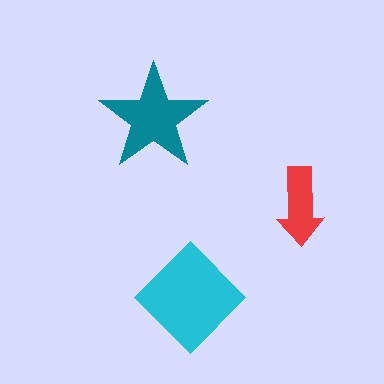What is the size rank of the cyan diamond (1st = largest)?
1st.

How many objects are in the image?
There are 3 objects in the image.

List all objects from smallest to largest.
The red arrow, the teal star, the cyan diamond.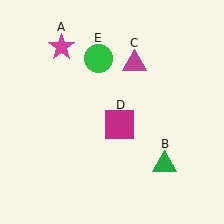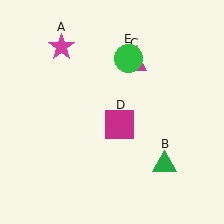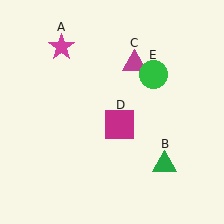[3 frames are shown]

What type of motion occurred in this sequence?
The green circle (object E) rotated clockwise around the center of the scene.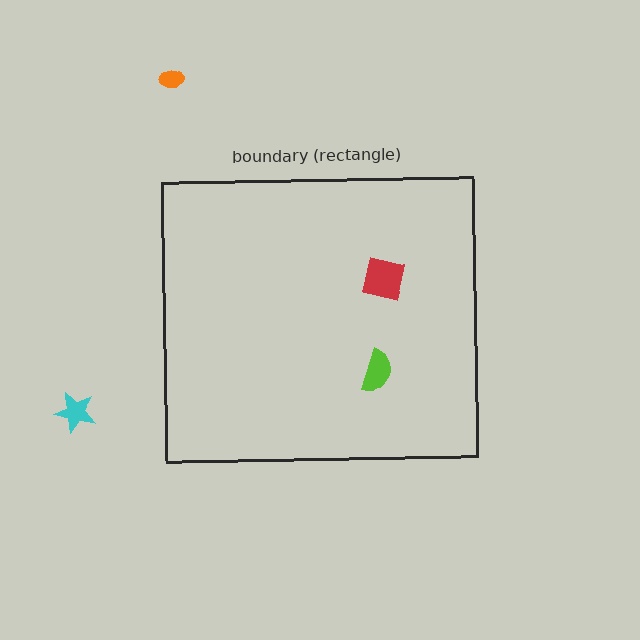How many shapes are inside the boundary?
2 inside, 2 outside.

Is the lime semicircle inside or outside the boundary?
Inside.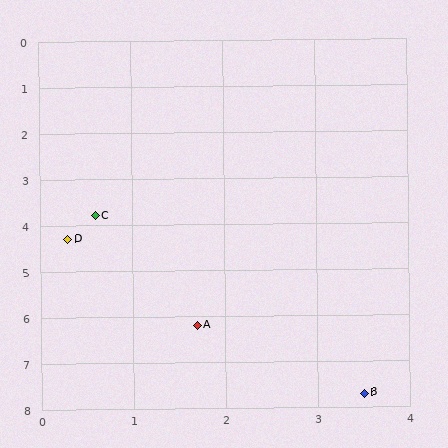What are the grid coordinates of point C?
Point C is at approximately (0.6, 3.8).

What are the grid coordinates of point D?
Point D is at approximately (0.3, 4.3).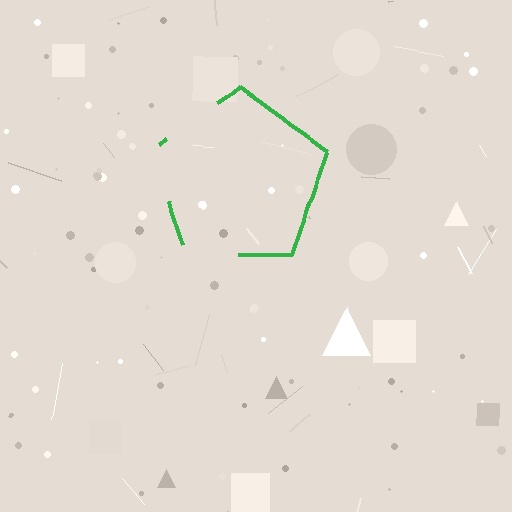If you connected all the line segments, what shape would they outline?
They would outline a pentagon.